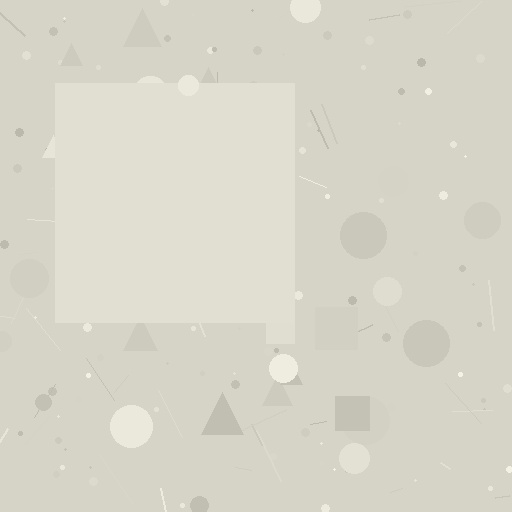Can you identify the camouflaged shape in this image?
The camouflaged shape is a square.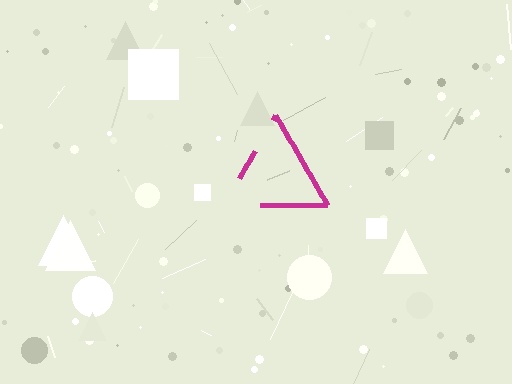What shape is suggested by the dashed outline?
The dashed outline suggests a triangle.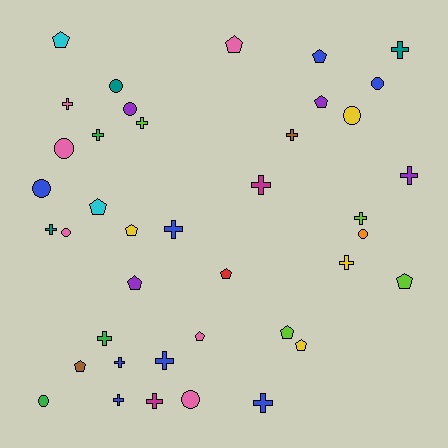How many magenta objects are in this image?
There are 2 magenta objects.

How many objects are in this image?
There are 40 objects.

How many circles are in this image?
There are 10 circles.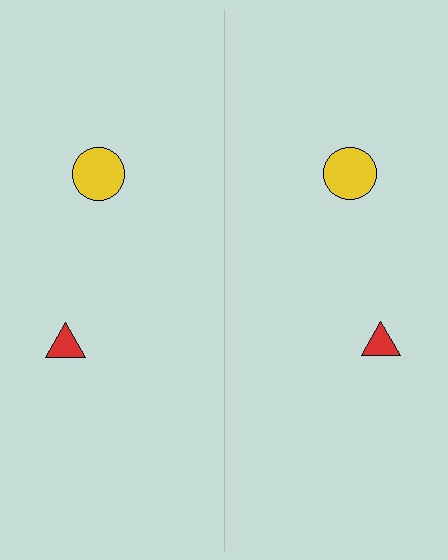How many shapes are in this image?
There are 4 shapes in this image.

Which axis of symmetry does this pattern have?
The pattern has a vertical axis of symmetry running through the center of the image.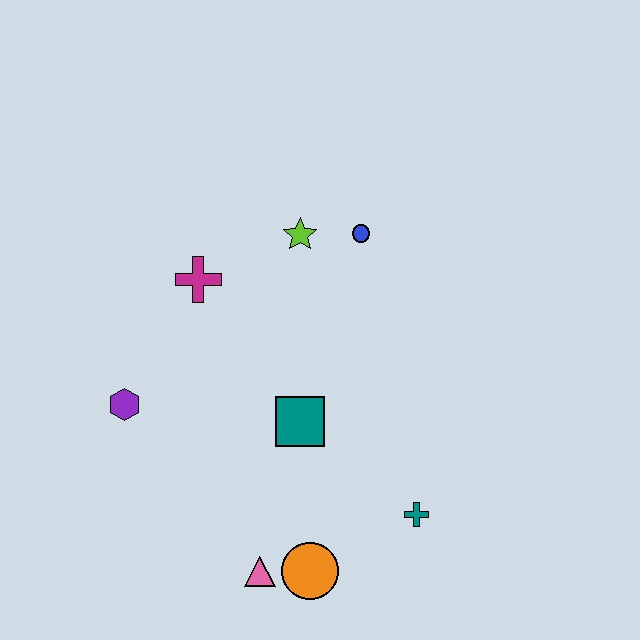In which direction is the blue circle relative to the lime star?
The blue circle is to the right of the lime star.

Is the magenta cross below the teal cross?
No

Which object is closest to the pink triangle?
The orange circle is closest to the pink triangle.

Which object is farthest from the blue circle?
The pink triangle is farthest from the blue circle.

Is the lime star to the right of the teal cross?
No